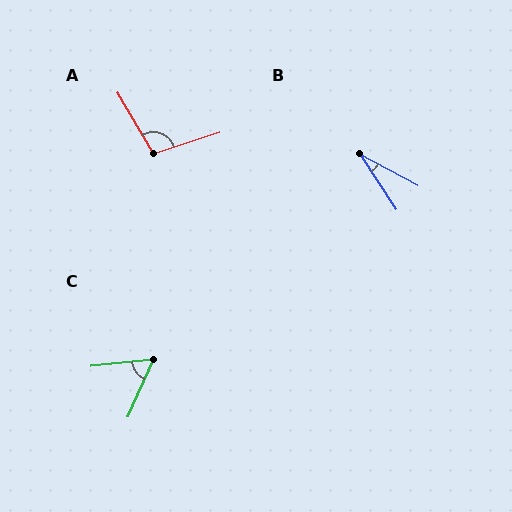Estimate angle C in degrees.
Approximately 61 degrees.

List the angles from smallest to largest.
B (29°), C (61°), A (103°).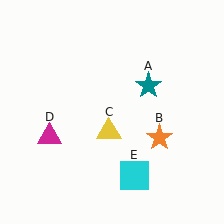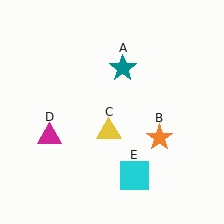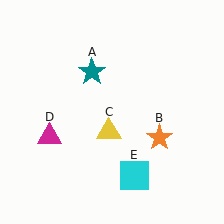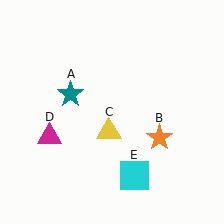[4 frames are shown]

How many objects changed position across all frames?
1 object changed position: teal star (object A).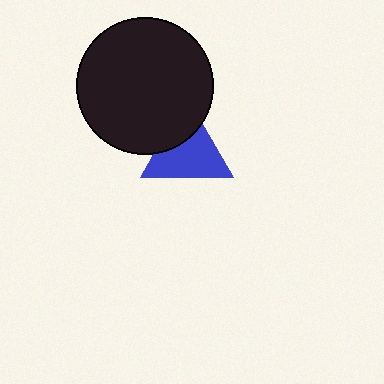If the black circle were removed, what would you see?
You would see the complete blue triangle.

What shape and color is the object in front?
The object in front is a black circle.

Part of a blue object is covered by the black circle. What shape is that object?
It is a triangle.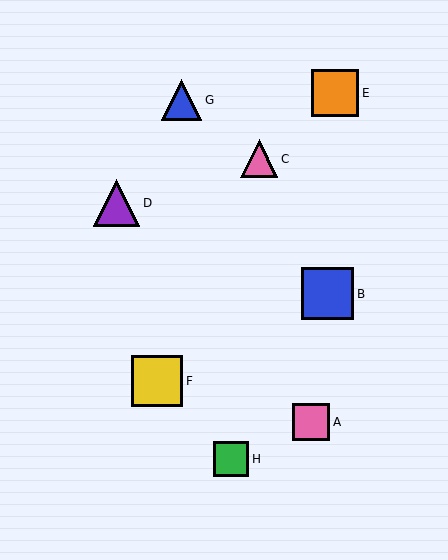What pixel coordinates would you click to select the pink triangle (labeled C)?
Click at (259, 159) to select the pink triangle C.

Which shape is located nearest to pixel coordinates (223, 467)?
The green square (labeled H) at (231, 459) is nearest to that location.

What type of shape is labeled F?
Shape F is a yellow square.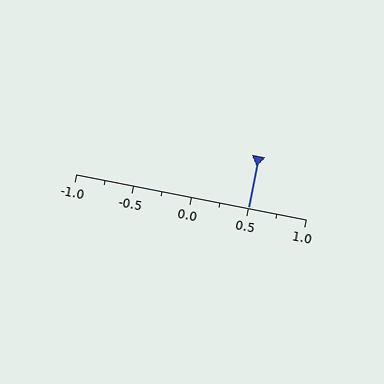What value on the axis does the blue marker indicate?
The marker indicates approximately 0.5.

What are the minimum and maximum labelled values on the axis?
The axis runs from -1.0 to 1.0.